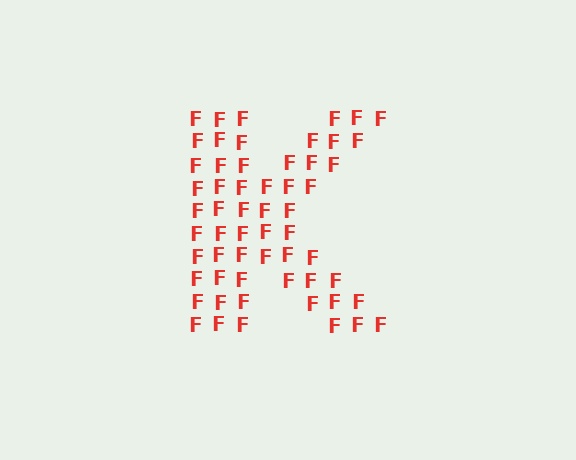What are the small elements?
The small elements are letter F's.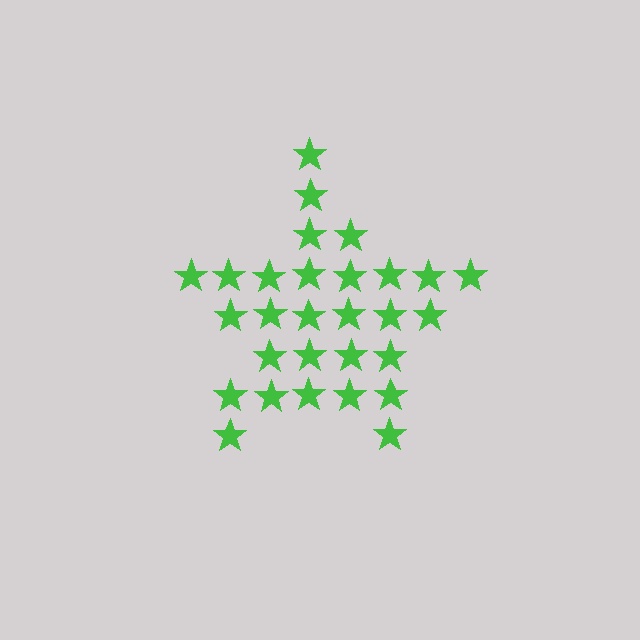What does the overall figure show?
The overall figure shows a star.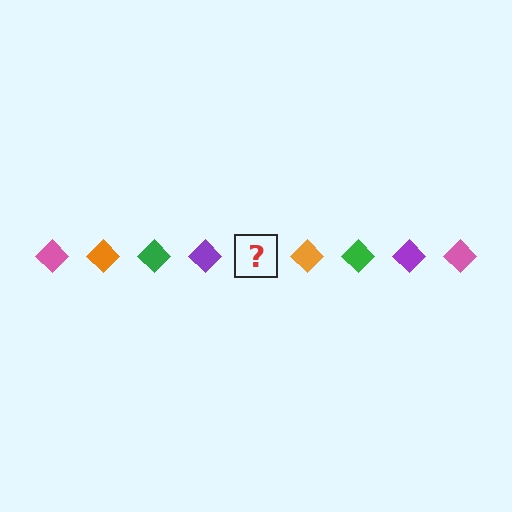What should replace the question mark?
The question mark should be replaced with a pink diamond.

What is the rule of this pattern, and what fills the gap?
The rule is that the pattern cycles through pink, orange, green, purple diamonds. The gap should be filled with a pink diamond.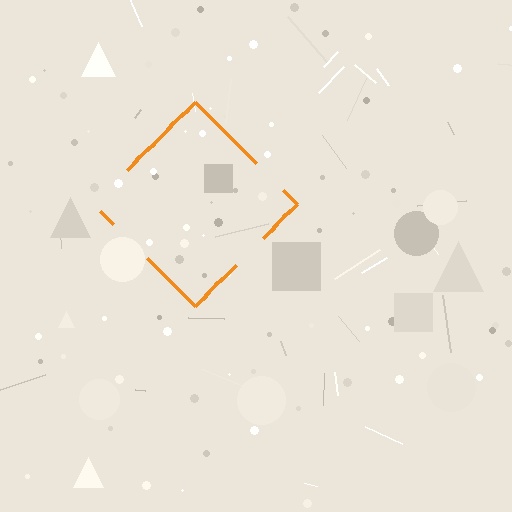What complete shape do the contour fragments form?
The contour fragments form a diamond.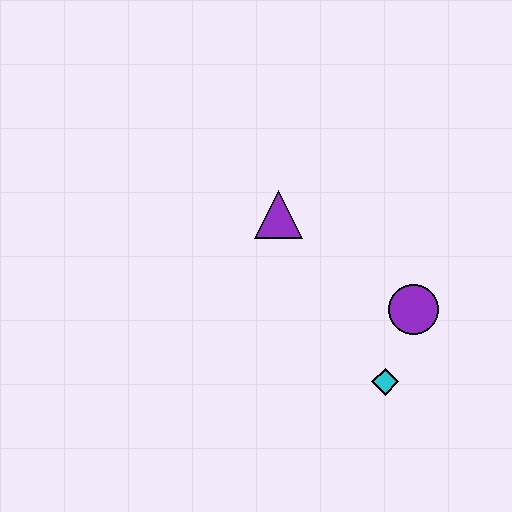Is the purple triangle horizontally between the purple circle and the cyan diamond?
No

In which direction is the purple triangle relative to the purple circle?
The purple triangle is to the left of the purple circle.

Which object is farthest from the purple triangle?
The cyan diamond is farthest from the purple triangle.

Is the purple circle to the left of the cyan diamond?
No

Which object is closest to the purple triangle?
The purple circle is closest to the purple triangle.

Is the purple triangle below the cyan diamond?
No